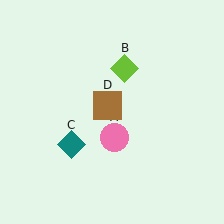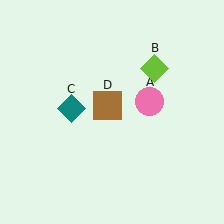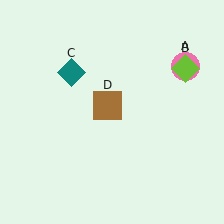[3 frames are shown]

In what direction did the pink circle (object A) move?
The pink circle (object A) moved up and to the right.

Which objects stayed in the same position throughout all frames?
Brown square (object D) remained stationary.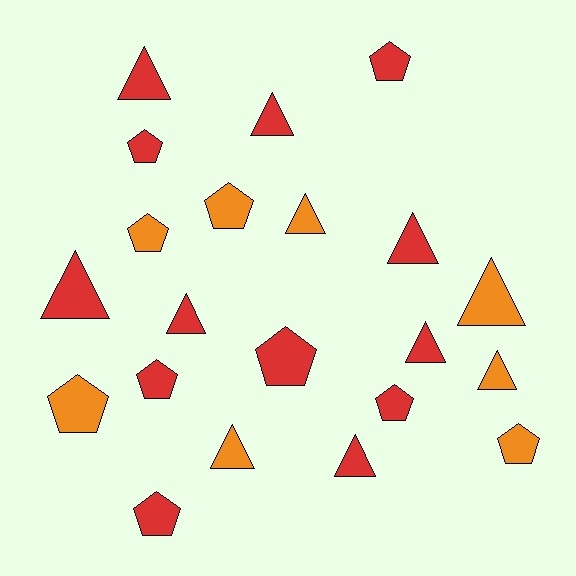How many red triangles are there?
There are 7 red triangles.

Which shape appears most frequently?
Triangle, with 11 objects.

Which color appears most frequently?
Red, with 13 objects.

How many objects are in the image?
There are 21 objects.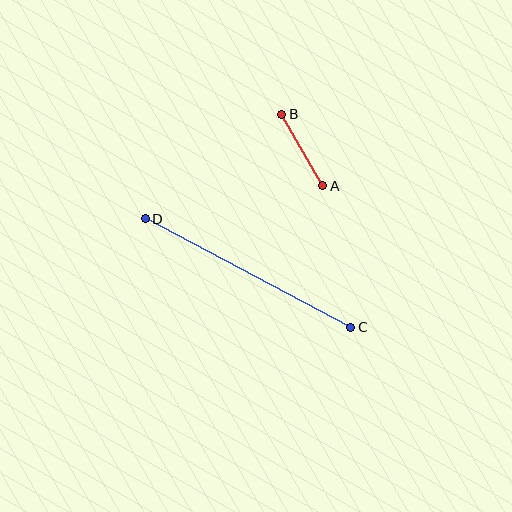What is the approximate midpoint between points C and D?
The midpoint is at approximately (248, 273) pixels.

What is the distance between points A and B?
The distance is approximately 82 pixels.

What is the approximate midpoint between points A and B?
The midpoint is at approximately (302, 150) pixels.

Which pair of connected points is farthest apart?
Points C and D are farthest apart.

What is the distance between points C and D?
The distance is approximately 232 pixels.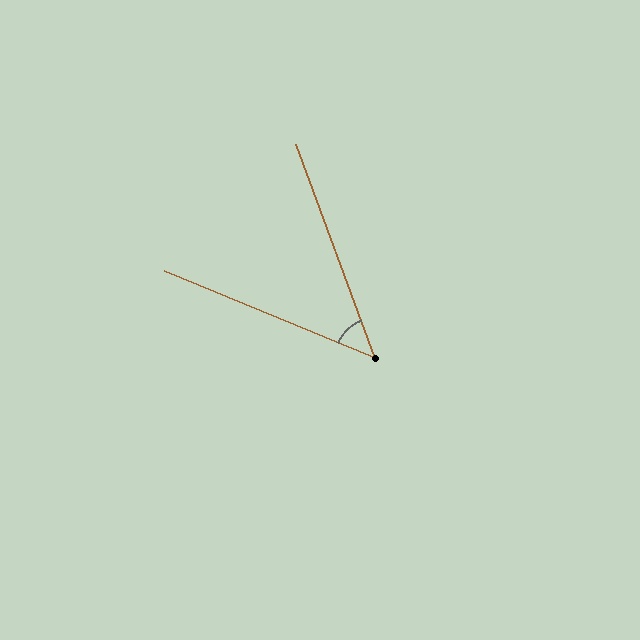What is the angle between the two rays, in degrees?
Approximately 47 degrees.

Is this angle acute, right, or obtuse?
It is acute.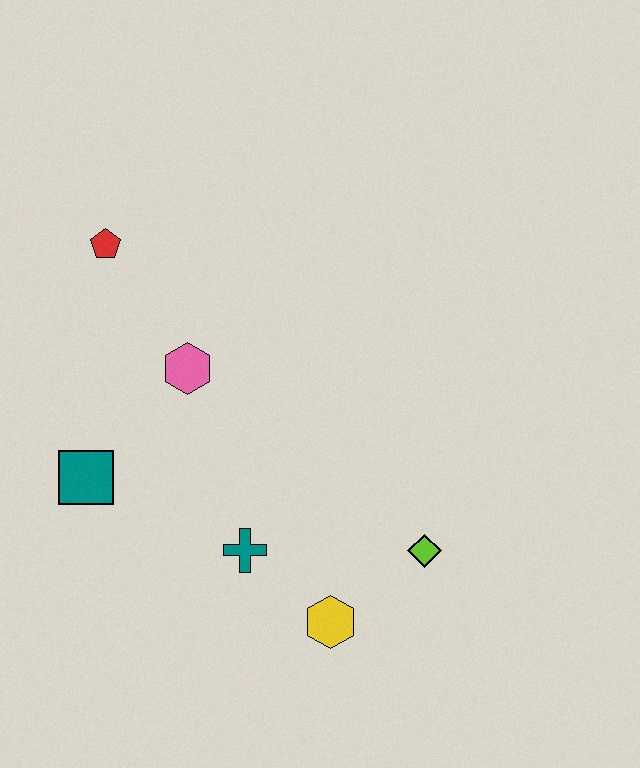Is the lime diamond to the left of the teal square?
No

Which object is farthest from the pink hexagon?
The lime diamond is farthest from the pink hexagon.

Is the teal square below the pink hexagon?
Yes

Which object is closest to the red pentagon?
The pink hexagon is closest to the red pentagon.